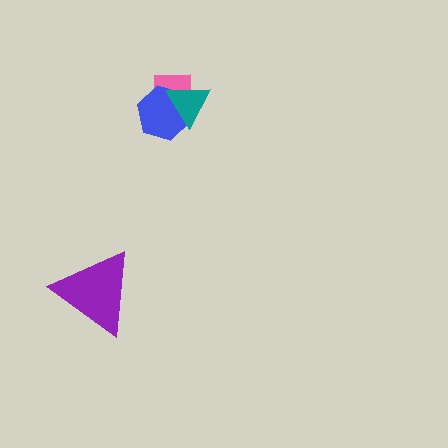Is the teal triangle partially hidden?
No, no other shape covers it.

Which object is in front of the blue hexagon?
The teal triangle is in front of the blue hexagon.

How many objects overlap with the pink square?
2 objects overlap with the pink square.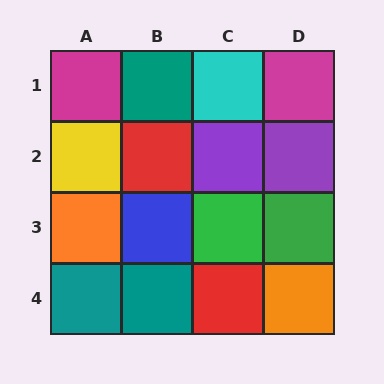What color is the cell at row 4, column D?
Orange.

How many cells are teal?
3 cells are teal.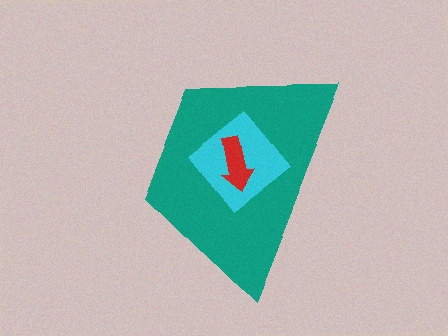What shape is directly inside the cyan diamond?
The red arrow.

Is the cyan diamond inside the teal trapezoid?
Yes.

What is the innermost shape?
The red arrow.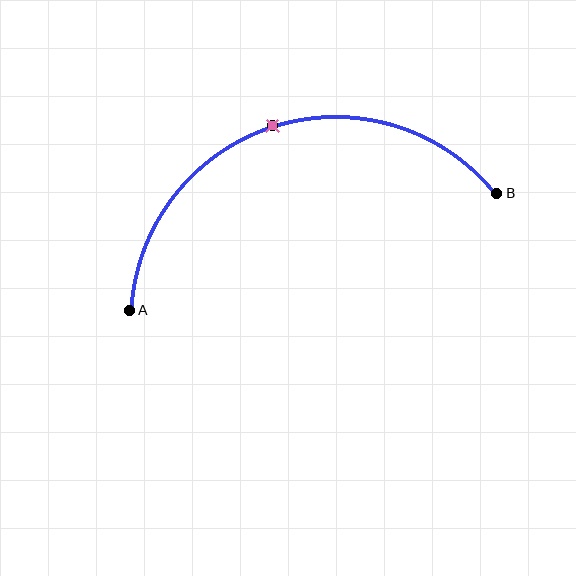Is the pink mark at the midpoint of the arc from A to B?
Yes. The pink mark lies on the arc at equal arc-length from both A and B — it is the arc midpoint.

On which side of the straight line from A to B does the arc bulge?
The arc bulges above the straight line connecting A and B.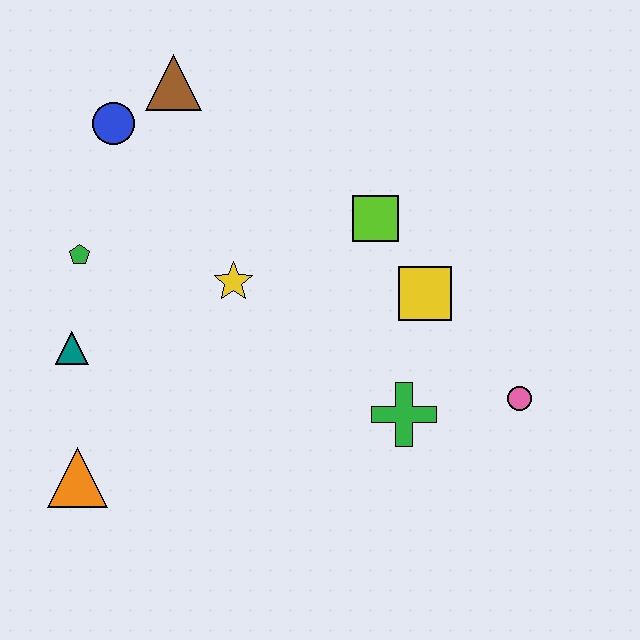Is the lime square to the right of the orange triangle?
Yes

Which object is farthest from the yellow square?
The orange triangle is farthest from the yellow square.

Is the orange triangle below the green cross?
Yes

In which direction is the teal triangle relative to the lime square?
The teal triangle is to the left of the lime square.